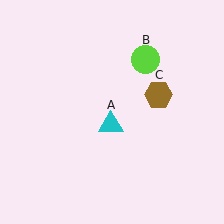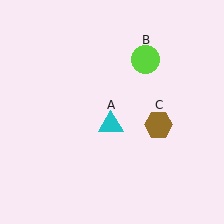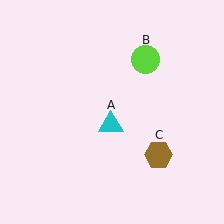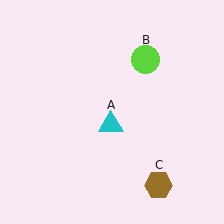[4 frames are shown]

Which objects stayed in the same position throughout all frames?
Cyan triangle (object A) and lime circle (object B) remained stationary.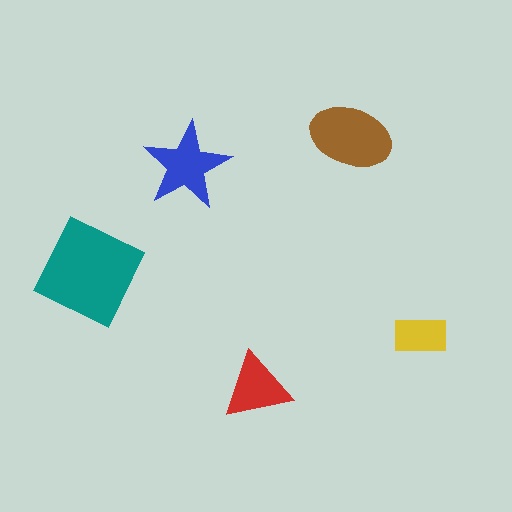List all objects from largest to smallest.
The teal diamond, the brown ellipse, the blue star, the red triangle, the yellow rectangle.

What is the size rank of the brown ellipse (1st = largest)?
2nd.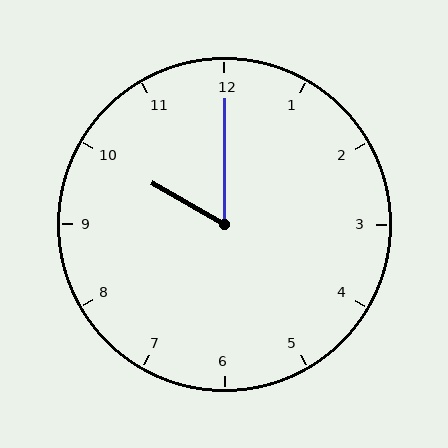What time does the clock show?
10:00.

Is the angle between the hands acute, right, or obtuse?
It is acute.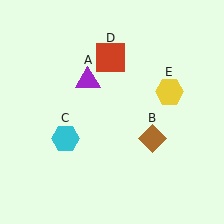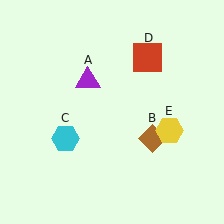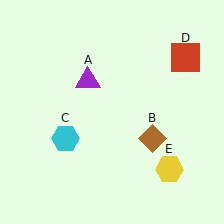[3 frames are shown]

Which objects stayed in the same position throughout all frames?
Purple triangle (object A) and brown diamond (object B) and cyan hexagon (object C) remained stationary.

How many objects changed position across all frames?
2 objects changed position: red square (object D), yellow hexagon (object E).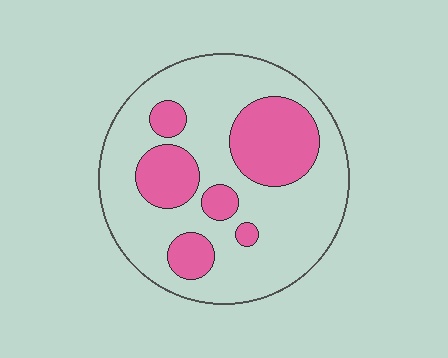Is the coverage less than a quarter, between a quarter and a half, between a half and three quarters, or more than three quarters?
Between a quarter and a half.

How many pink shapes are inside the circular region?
6.